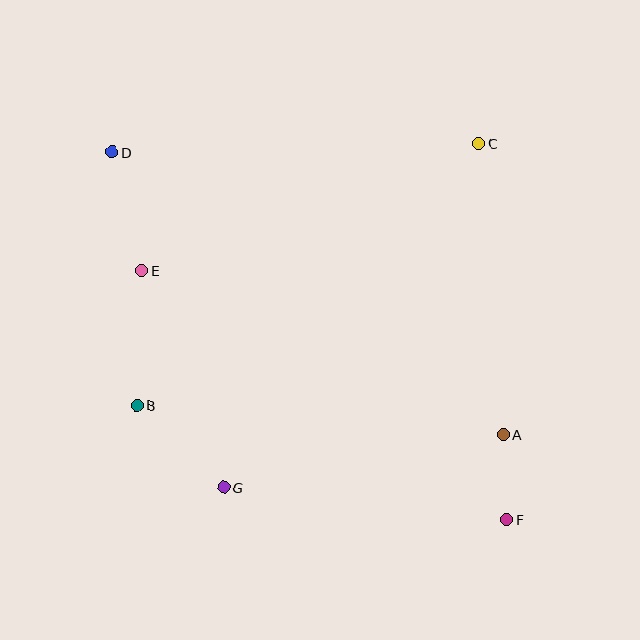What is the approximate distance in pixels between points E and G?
The distance between E and G is approximately 232 pixels.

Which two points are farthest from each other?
Points D and F are farthest from each other.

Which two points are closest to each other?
Points A and F are closest to each other.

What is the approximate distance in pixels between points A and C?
The distance between A and C is approximately 292 pixels.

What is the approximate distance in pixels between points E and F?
The distance between E and F is approximately 442 pixels.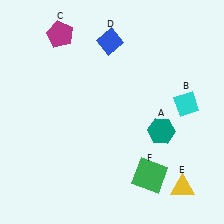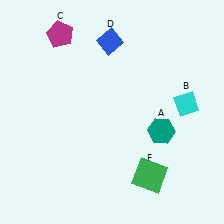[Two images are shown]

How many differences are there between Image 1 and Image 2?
There is 1 difference between the two images.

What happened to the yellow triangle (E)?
The yellow triangle (E) was removed in Image 2. It was in the bottom-right area of Image 1.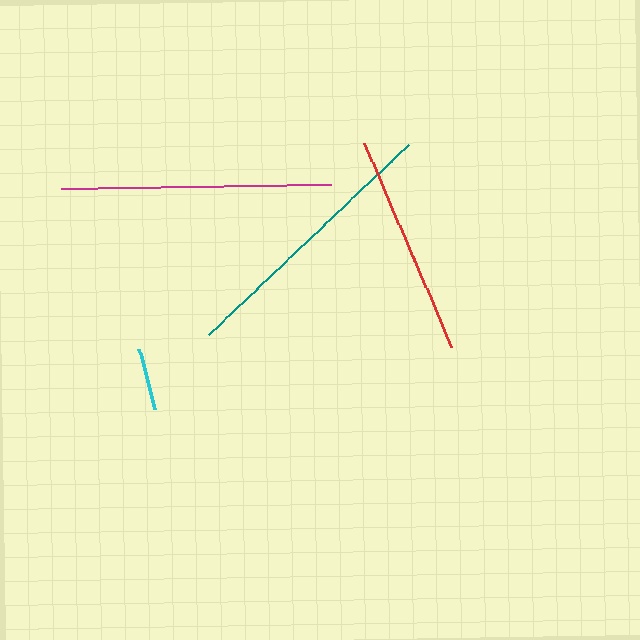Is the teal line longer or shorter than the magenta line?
The teal line is longer than the magenta line.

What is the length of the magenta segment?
The magenta segment is approximately 270 pixels long.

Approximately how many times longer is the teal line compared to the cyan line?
The teal line is approximately 4.5 times the length of the cyan line.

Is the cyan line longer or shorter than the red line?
The red line is longer than the cyan line.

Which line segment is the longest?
The teal line is the longest at approximately 276 pixels.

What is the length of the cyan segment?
The cyan segment is approximately 62 pixels long.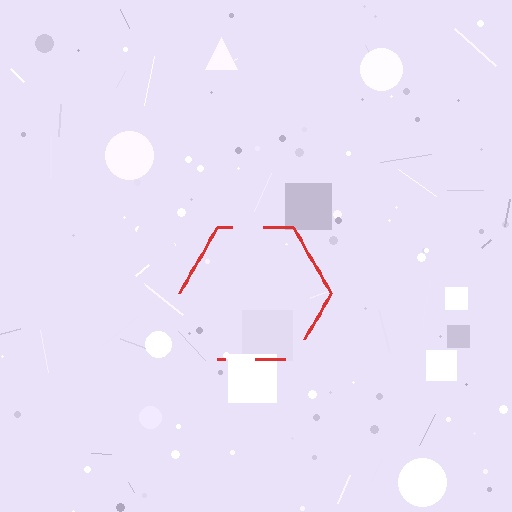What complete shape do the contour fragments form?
The contour fragments form a hexagon.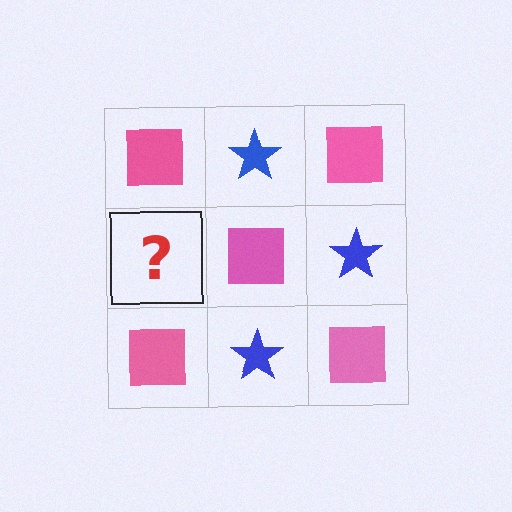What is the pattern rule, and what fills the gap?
The rule is that it alternates pink square and blue star in a checkerboard pattern. The gap should be filled with a blue star.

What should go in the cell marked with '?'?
The missing cell should contain a blue star.